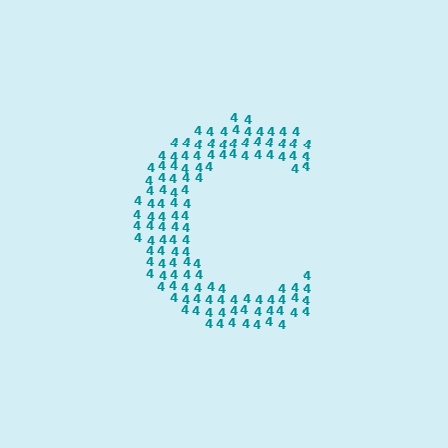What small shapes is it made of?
It is made of small digit 4's.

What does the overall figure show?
The overall figure shows the letter C.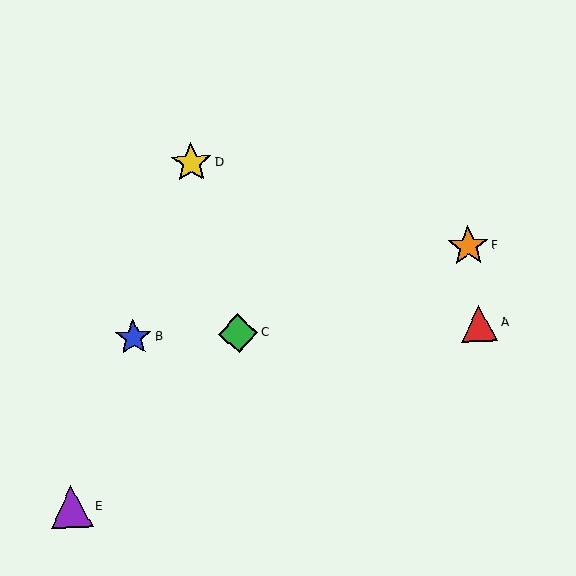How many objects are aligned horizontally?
3 objects (A, B, C) are aligned horizontally.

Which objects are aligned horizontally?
Objects A, B, C are aligned horizontally.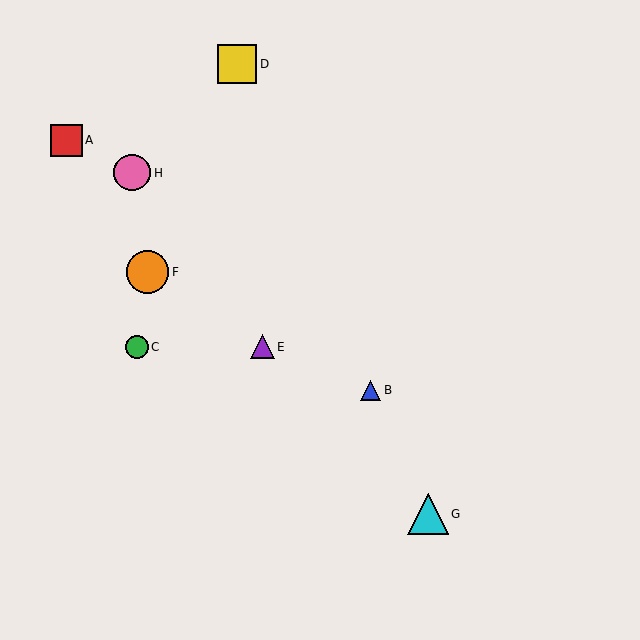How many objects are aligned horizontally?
2 objects (C, E) are aligned horizontally.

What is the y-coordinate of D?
Object D is at y≈64.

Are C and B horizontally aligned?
No, C is at y≈347 and B is at y≈390.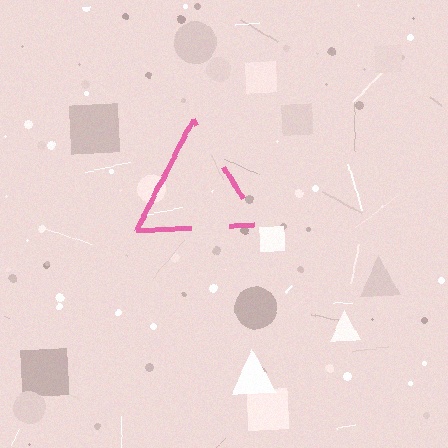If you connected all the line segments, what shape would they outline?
They would outline a triangle.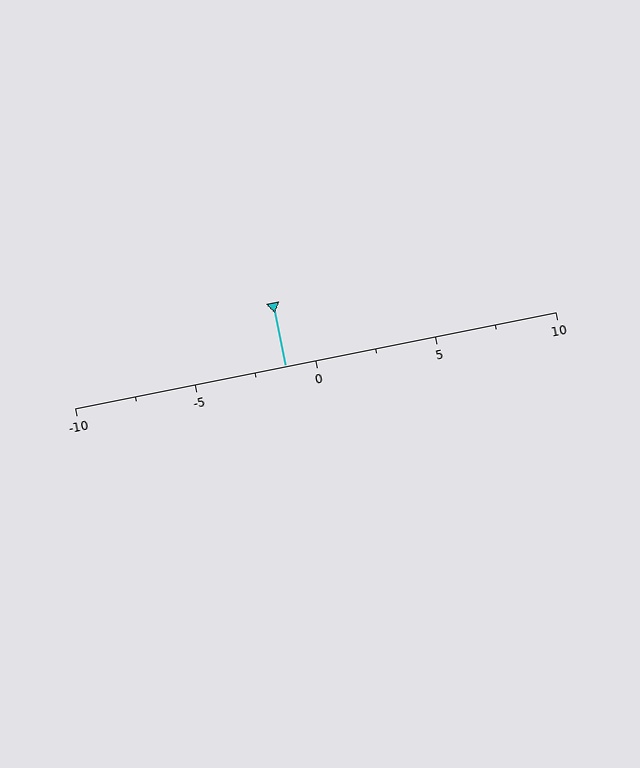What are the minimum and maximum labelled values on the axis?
The axis runs from -10 to 10.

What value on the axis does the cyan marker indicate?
The marker indicates approximately -1.2.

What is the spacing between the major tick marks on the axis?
The major ticks are spaced 5 apart.